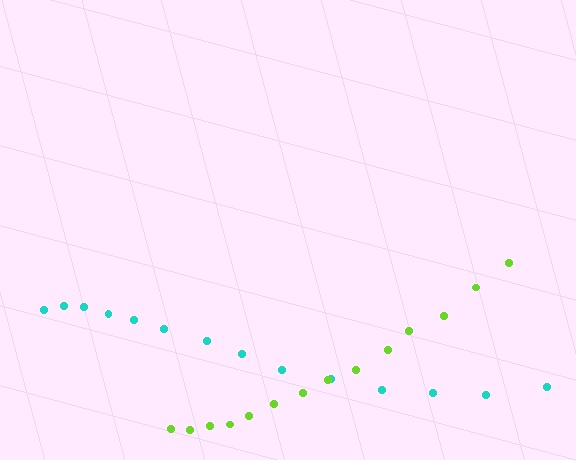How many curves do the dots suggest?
There are 2 distinct paths.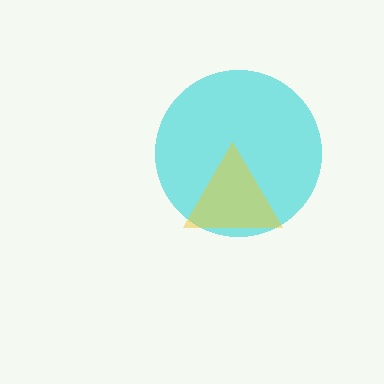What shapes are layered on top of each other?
The layered shapes are: a cyan circle, a yellow triangle.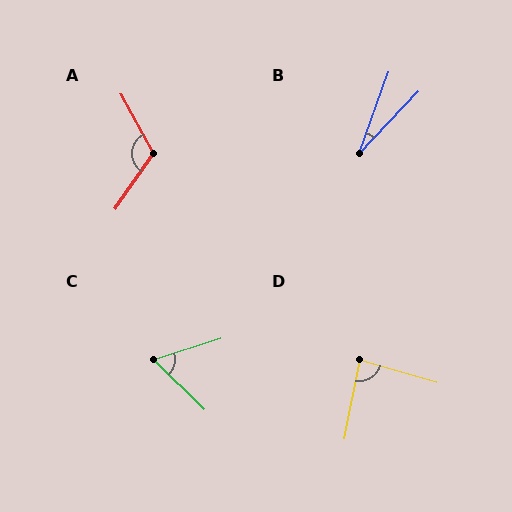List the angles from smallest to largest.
B (24°), C (62°), D (85°), A (116°).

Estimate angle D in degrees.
Approximately 85 degrees.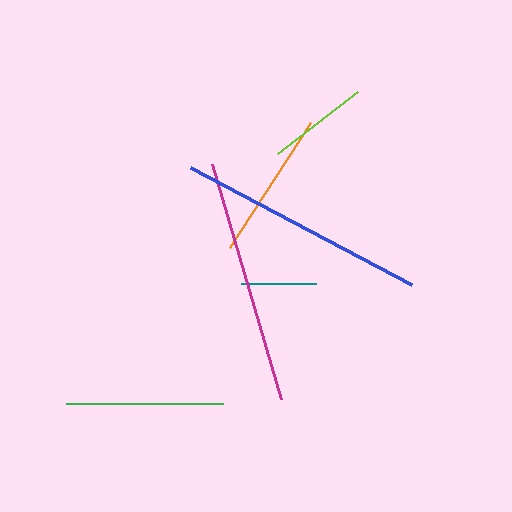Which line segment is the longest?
The blue line is the longest at approximately 251 pixels.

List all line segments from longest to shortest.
From longest to shortest: blue, magenta, green, orange, lime, teal.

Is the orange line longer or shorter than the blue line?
The blue line is longer than the orange line.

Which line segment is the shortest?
The teal line is the shortest at approximately 75 pixels.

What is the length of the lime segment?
The lime segment is approximately 101 pixels long.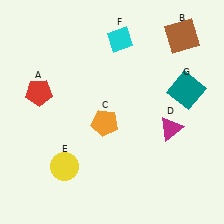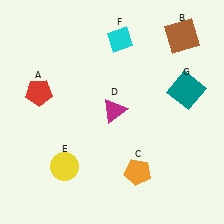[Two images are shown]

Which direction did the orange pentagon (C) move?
The orange pentagon (C) moved down.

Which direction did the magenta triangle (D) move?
The magenta triangle (D) moved left.